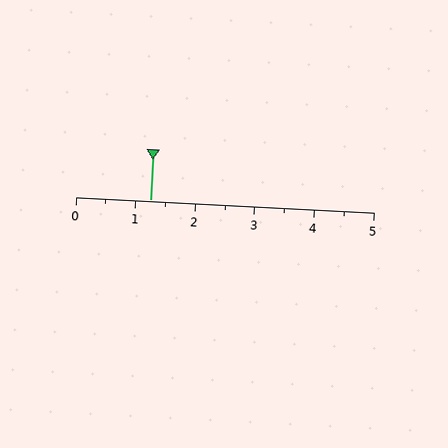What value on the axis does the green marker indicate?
The marker indicates approximately 1.2.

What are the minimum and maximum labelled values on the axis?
The axis runs from 0 to 5.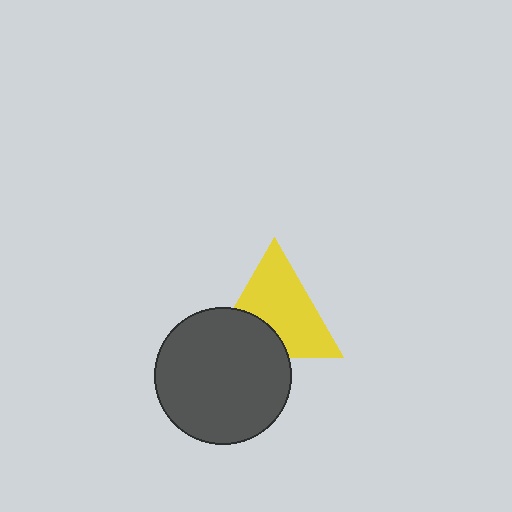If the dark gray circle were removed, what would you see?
You would see the complete yellow triangle.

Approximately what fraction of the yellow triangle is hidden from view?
Roughly 32% of the yellow triangle is hidden behind the dark gray circle.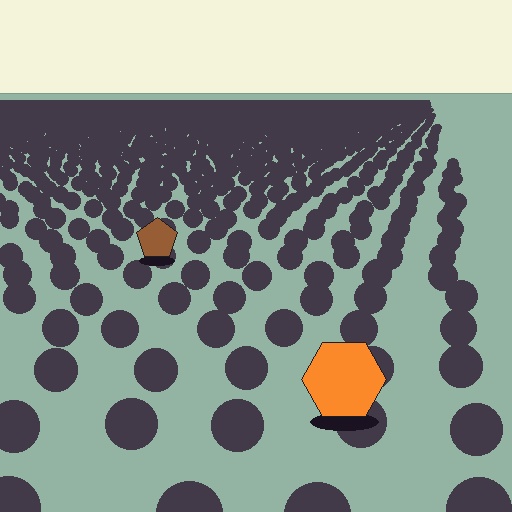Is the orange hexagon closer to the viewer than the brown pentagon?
Yes. The orange hexagon is closer — you can tell from the texture gradient: the ground texture is coarser near it.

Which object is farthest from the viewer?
The brown pentagon is farthest from the viewer. It appears smaller and the ground texture around it is denser.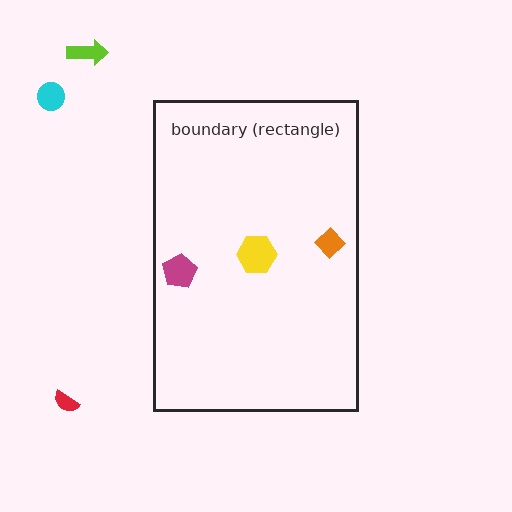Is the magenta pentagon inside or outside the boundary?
Inside.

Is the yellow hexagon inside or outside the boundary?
Inside.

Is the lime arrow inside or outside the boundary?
Outside.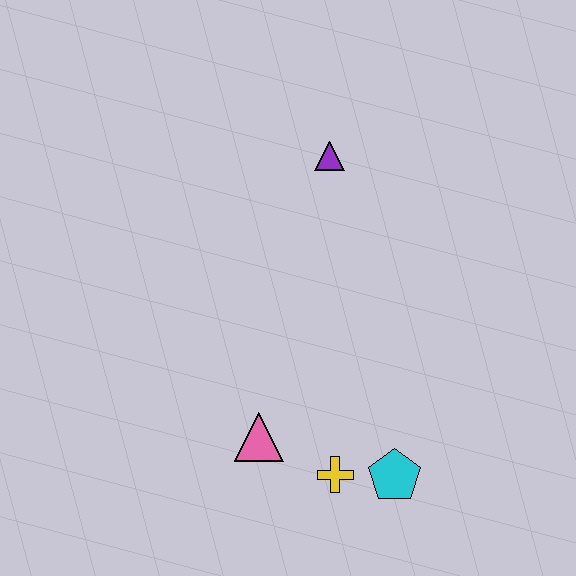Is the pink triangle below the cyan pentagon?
No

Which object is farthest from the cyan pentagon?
The purple triangle is farthest from the cyan pentagon.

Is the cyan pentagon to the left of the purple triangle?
No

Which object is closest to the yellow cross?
The cyan pentagon is closest to the yellow cross.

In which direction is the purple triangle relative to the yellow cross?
The purple triangle is above the yellow cross.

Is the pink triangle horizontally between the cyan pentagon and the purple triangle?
No